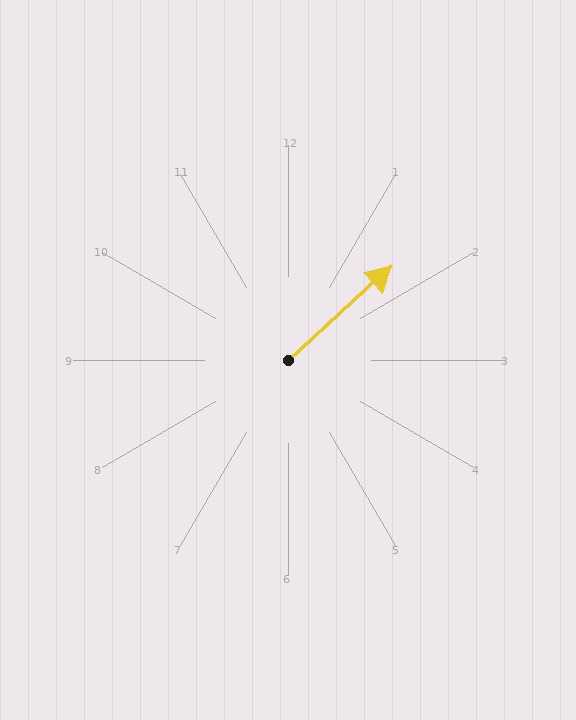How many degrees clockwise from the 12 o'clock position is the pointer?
Approximately 48 degrees.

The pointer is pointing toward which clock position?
Roughly 2 o'clock.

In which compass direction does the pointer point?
Northeast.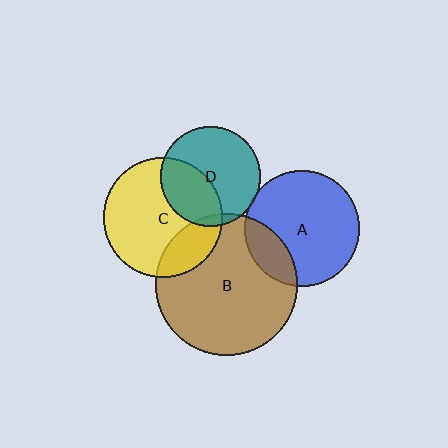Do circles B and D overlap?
Yes.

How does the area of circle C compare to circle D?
Approximately 1.4 times.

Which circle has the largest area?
Circle B (brown).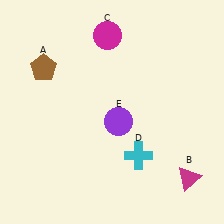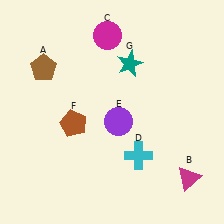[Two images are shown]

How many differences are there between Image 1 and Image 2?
There are 2 differences between the two images.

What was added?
A brown pentagon (F), a teal star (G) were added in Image 2.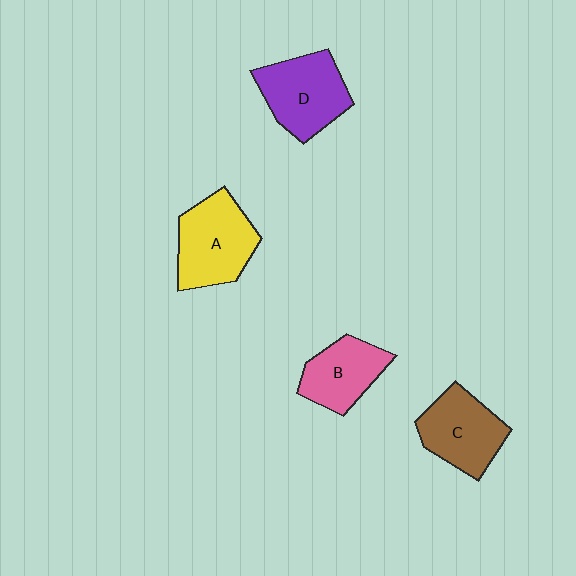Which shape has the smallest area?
Shape B (pink).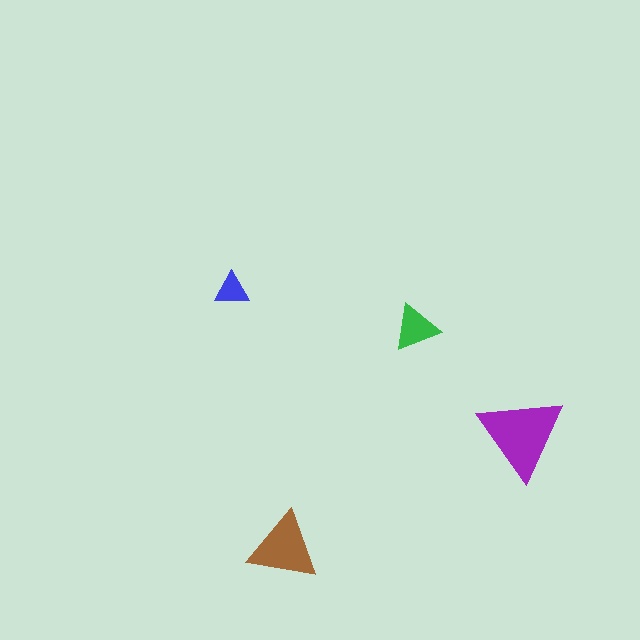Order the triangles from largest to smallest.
the purple one, the brown one, the green one, the blue one.